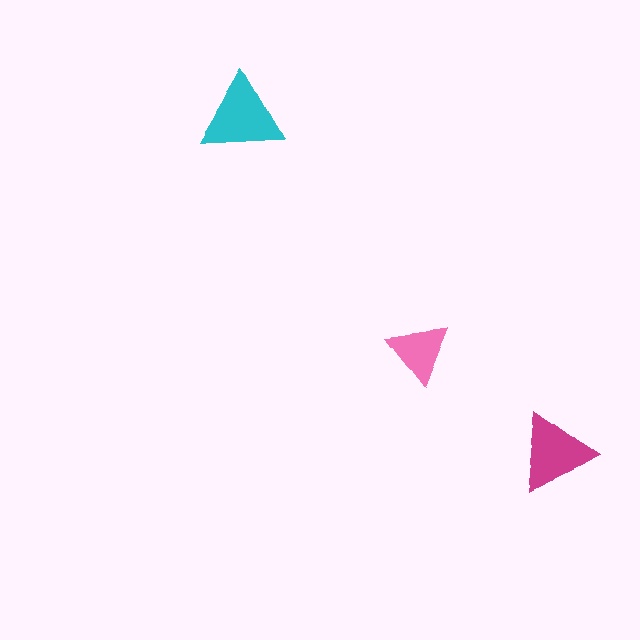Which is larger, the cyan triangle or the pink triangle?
The cyan one.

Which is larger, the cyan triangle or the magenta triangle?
The cyan one.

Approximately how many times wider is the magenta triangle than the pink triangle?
About 1.5 times wider.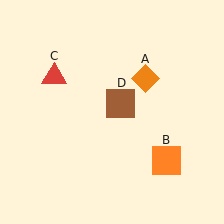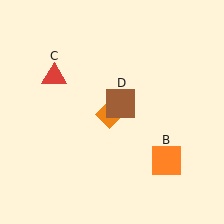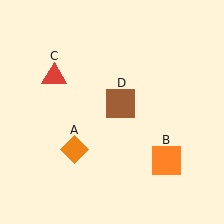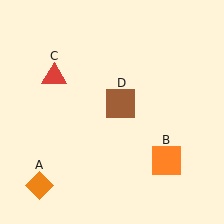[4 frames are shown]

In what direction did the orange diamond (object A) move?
The orange diamond (object A) moved down and to the left.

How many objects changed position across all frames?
1 object changed position: orange diamond (object A).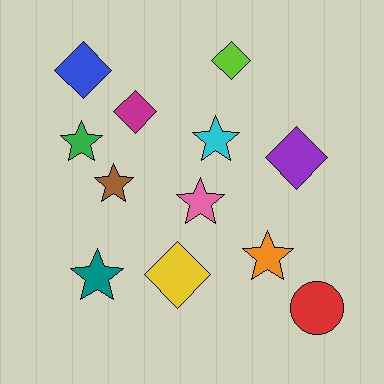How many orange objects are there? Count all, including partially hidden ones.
There is 1 orange object.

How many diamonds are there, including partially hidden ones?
There are 5 diamonds.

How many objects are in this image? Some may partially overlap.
There are 12 objects.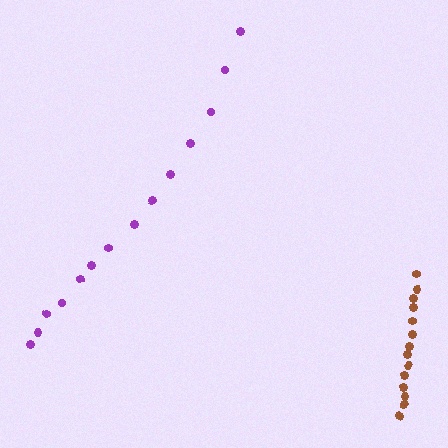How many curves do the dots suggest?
There are 2 distinct paths.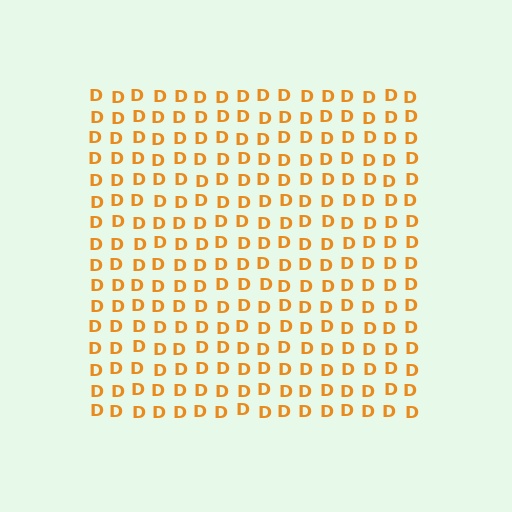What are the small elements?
The small elements are letter D's.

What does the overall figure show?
The overall figure shows a square.